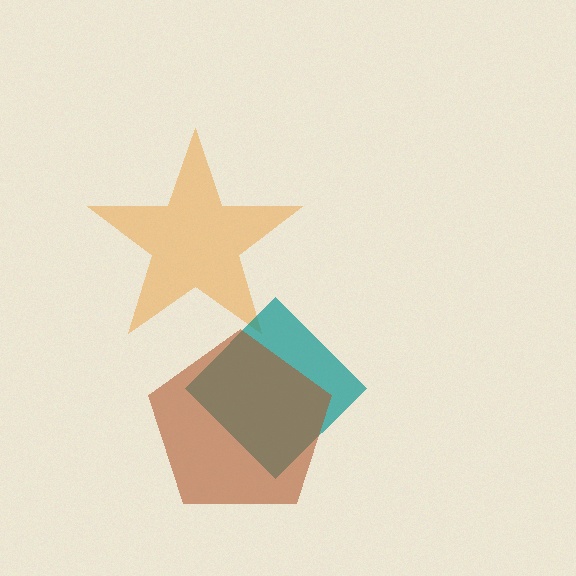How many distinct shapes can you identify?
There are 3 distinct shapes: an orange star, a teal diamond, a brown pentagon.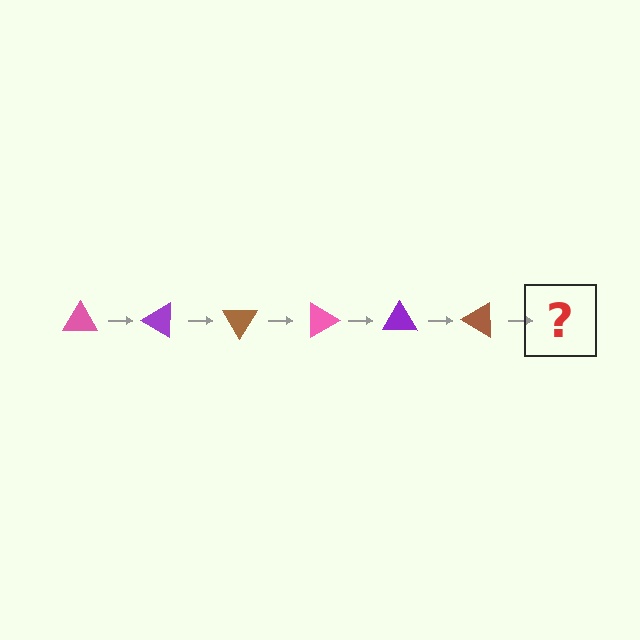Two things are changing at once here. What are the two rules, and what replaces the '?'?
The two rules are that it rotates 30 degrees each step and the color cycles through pink, purple, and brown. The '?' should be a pink triangle, rotated 180 degrees from the start.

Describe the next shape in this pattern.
It should be a pink triangle, rotated 180 degrees from the start.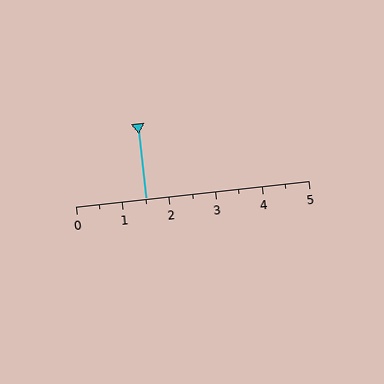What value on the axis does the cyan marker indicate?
The marker indicates approximately 1.5.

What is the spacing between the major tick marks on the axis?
The major ticks are spaced 1 apart.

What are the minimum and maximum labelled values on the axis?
The axis runs from 0 to 5.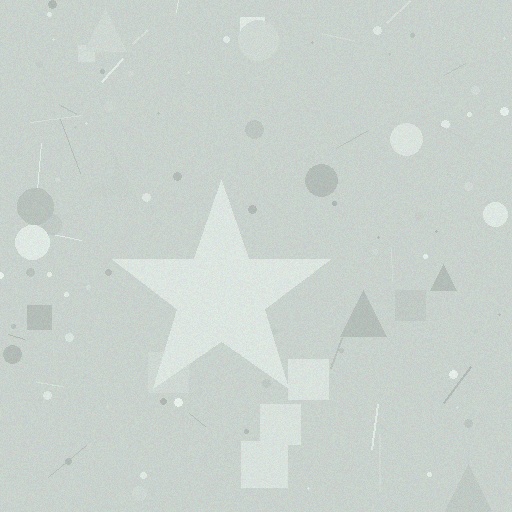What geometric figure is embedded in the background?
A star is embedded in the background.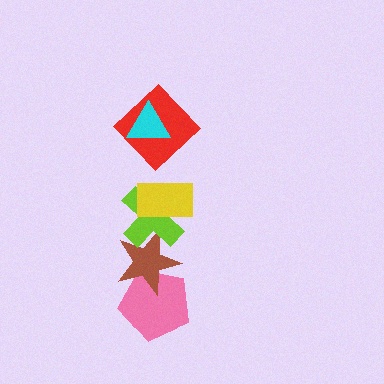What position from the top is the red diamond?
The red diamond is 2nd from the top.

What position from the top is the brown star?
The brown star is 5th from the top.